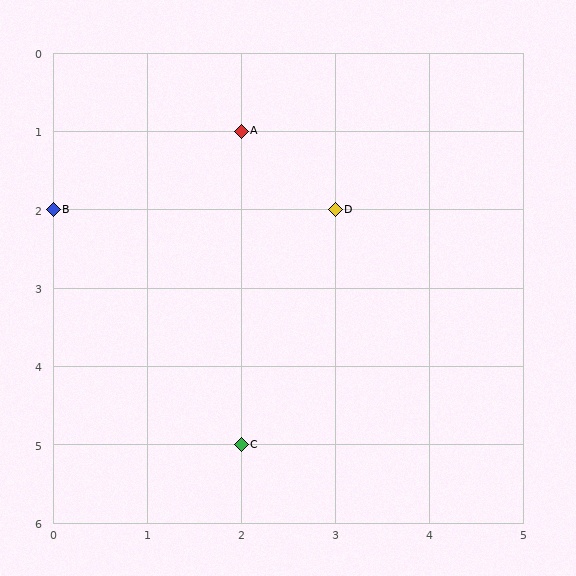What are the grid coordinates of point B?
Point B is at grid coordinates (0, 2).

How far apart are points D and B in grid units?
Points D and B are 3 columns apart.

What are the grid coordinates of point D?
Point D is at grid coordinates (3, 2).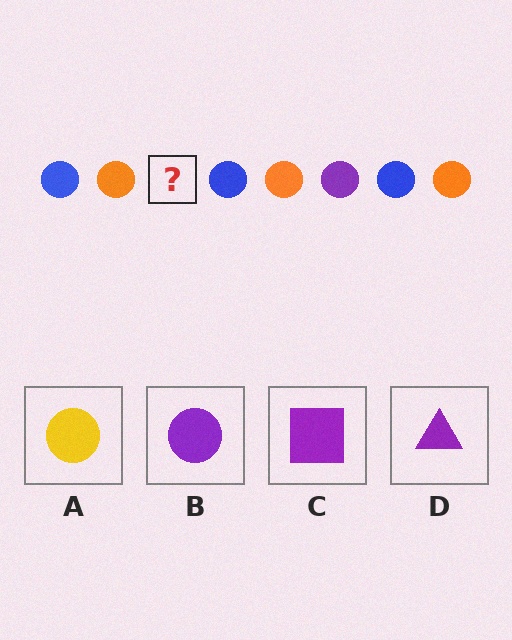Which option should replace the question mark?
Option B.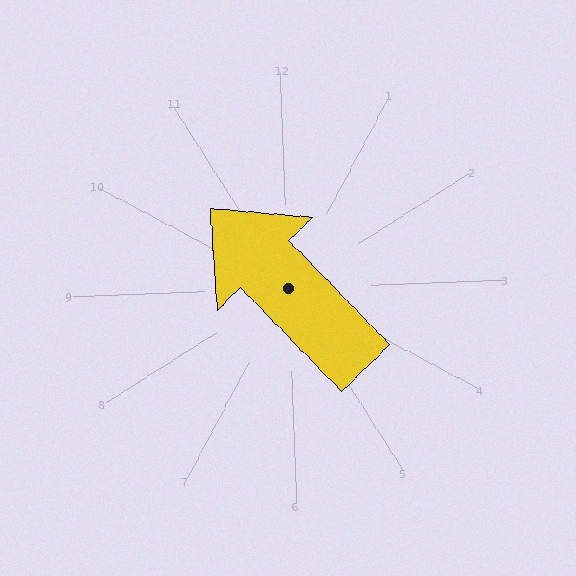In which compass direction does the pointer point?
Northwest.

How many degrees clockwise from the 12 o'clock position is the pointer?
Approximately 318 degrees.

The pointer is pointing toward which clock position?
Roughly 11 o'clock.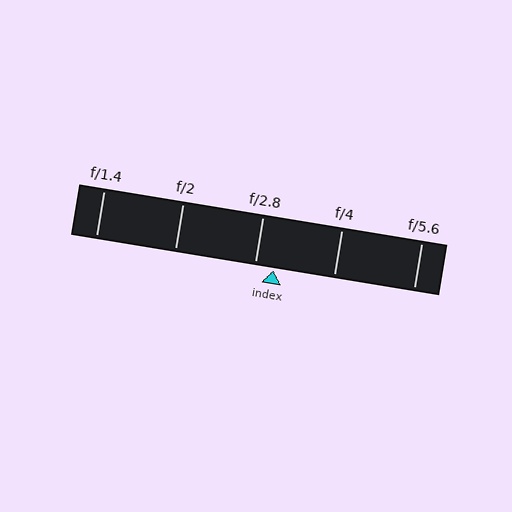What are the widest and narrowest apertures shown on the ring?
The widest aperture shown is f/1.4 and the narrowest is f/5.6.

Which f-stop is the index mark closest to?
The index mark is closest to f/2.8.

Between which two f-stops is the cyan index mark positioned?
The index mark is between f/2.8 and f/4.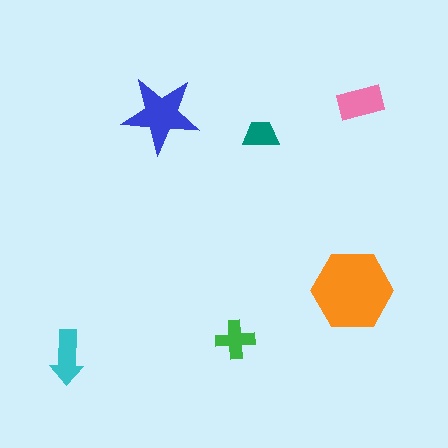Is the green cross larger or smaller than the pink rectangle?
Smaller.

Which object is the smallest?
The teal trapezoid.